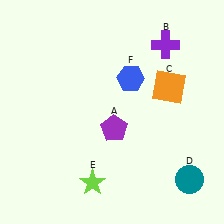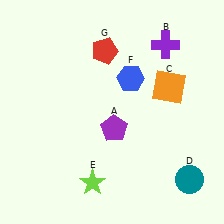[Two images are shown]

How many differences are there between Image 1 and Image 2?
There is 1 difference between the two images.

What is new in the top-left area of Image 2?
A red pentagon (G) was added in the top-left area of Image 2.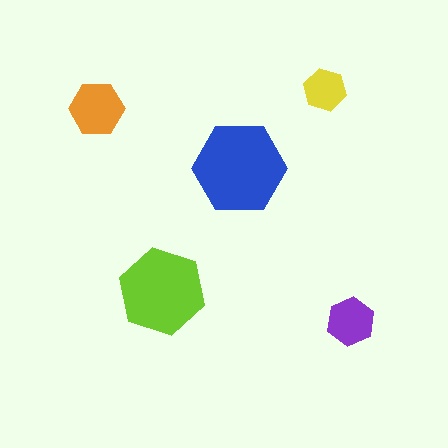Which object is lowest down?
The purple hexagon is bottommost.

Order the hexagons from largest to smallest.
the blue one, the lime one, the orange one, the purple one, the yellow one.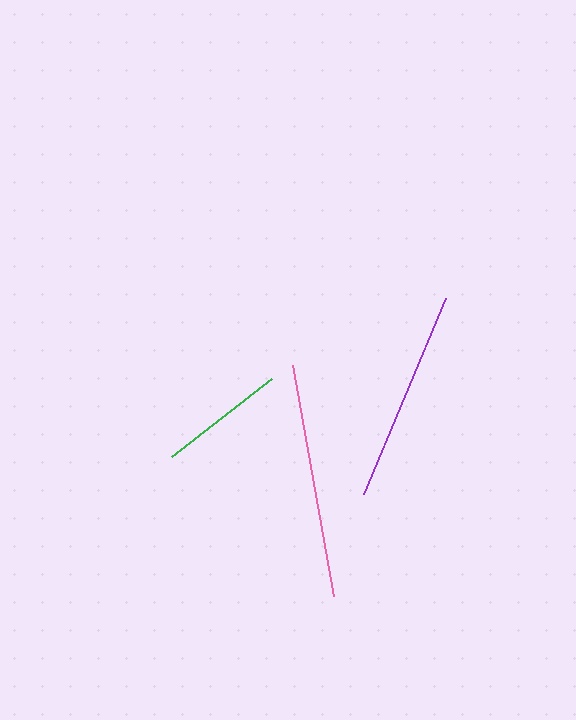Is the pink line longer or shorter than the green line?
The pink line is longer than the green line.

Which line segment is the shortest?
The green line is the shortest at approximately 127 pixels.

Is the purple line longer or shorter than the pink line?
The pink line is longer than the purple line.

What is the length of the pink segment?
The pink segment is approximately 235 pixels long.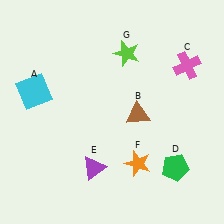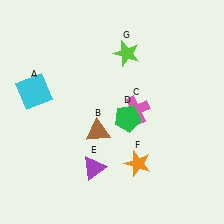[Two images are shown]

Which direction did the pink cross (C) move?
The pink cross (C) moved left.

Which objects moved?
The objects that moved are: the brown triangle (B), the pink cross (C), the green pentagon (D).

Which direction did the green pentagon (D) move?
The green pentagon (D) moved up.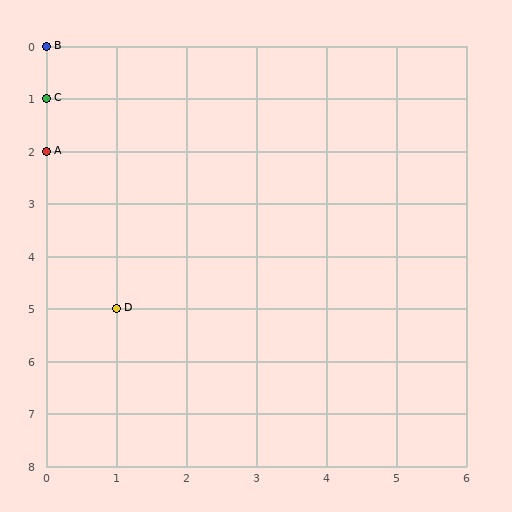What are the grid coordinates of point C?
Point C is at grid coordinates (0, 1).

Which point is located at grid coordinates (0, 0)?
Point B is at (0, 0).